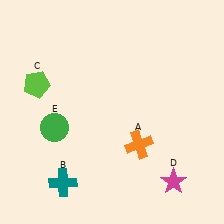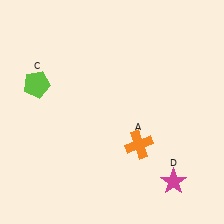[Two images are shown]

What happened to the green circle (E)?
The green circle (E) was removed in Image 2. It was in the bottom-left area of Image 1.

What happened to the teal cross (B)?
The teal cross (B) was removed in Image 2. It was in the bottom-left area of Image 1.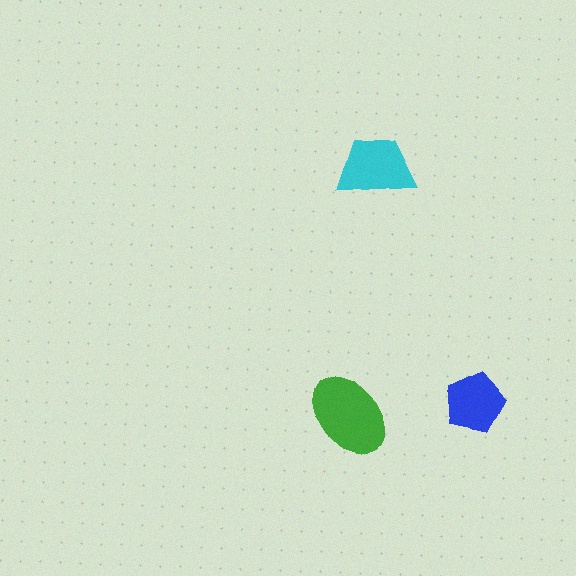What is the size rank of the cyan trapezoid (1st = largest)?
2nd.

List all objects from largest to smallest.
The green ellipse, the cyan trapezoid, the blue pentagon.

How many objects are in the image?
There are 3 objects in the image.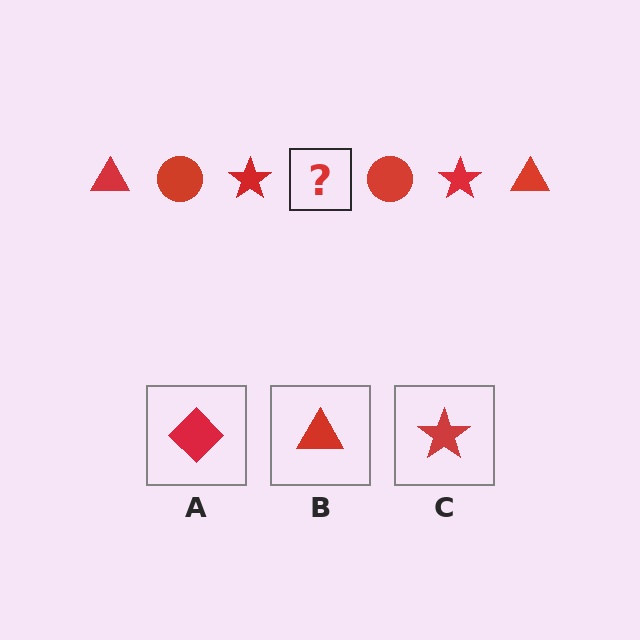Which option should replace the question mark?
Option B.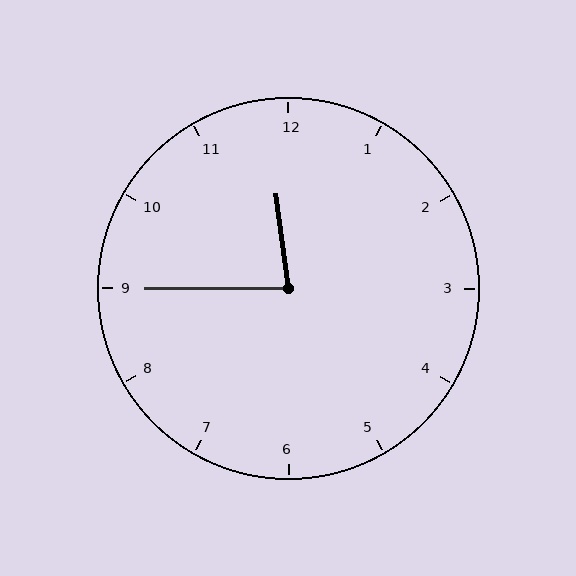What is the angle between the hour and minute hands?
Approximately 82 degrees.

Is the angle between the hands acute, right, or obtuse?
It is acute.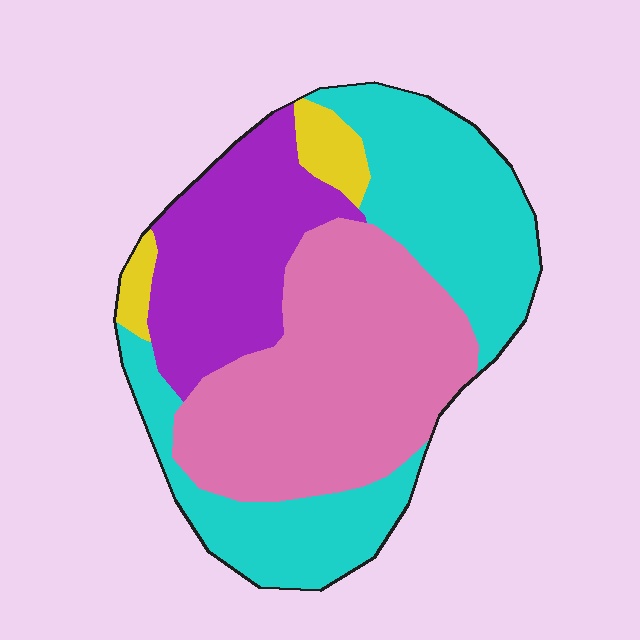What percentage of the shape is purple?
Purple covers around 20% of the shape.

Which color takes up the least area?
Yellow, at roughly 5%.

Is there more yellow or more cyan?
Cyan.